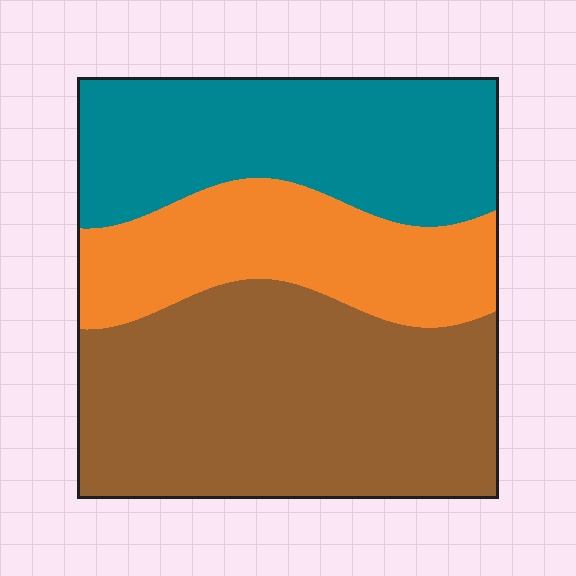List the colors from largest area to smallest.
From largest to smallest: brown, teal, orange.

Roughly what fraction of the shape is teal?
Teal takes up about one third (1/3) of the shape.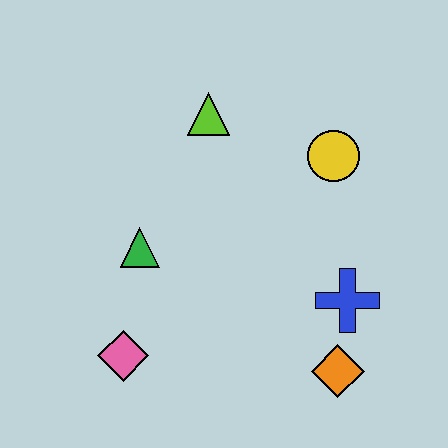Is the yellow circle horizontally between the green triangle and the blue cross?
Yes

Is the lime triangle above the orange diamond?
Yes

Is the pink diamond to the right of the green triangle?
No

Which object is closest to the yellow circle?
The lime triangle is closest to the yellow circle.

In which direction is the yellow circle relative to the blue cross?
The yellow circle is above the blue cross.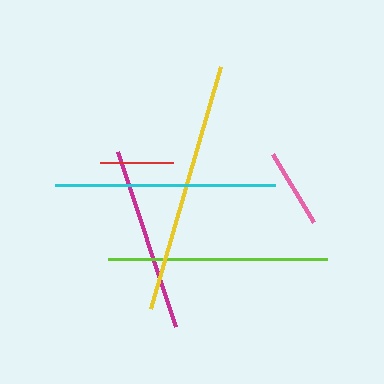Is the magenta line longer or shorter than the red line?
The magenta line is longer than the red line.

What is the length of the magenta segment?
The magenta segment is approximately 185 pixels long.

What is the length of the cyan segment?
The cyan segment is approximately 221 pixels long.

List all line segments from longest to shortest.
From longest to shortest: yellow, cyan, lime, magenta, pink, red.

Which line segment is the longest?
The yellow line is the longest at approximately 251 pixels.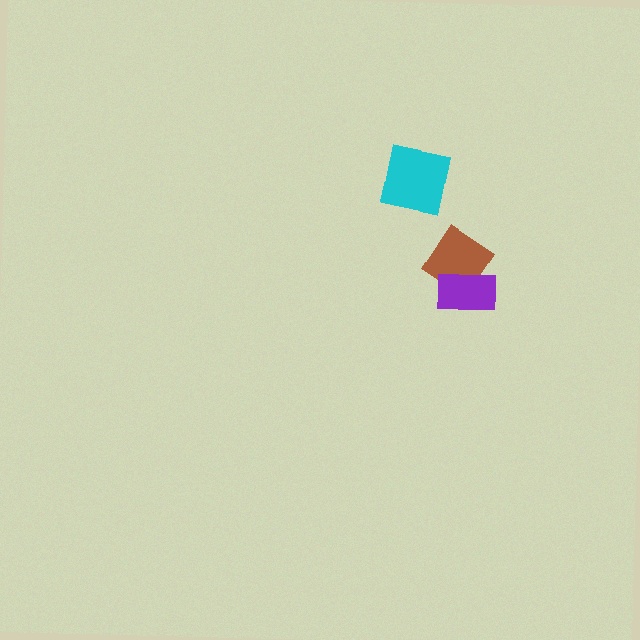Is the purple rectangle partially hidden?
No, no other shape covers it.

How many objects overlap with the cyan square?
0 objects overlap with the cyan square.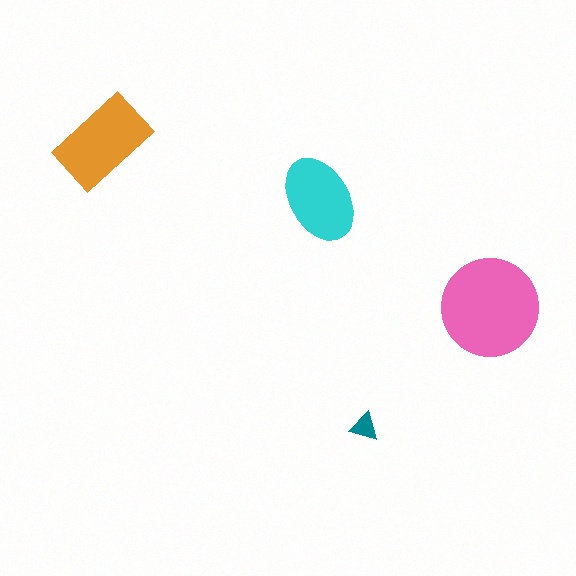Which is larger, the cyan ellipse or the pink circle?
The pink circle.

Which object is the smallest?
The teal triangle.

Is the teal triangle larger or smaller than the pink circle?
Smaller.